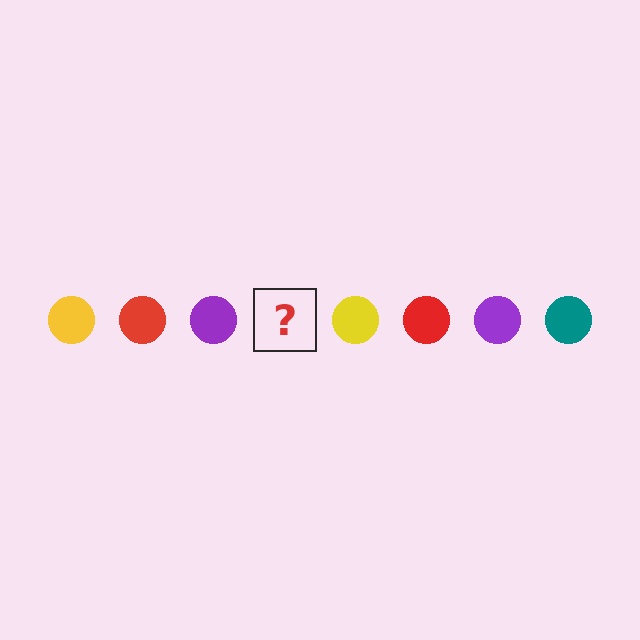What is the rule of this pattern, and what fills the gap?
The rule is that the pattern cycles through yellow, red, purple, teal circles. The gap should be filled with a teal circle.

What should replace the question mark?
The question mark should be replaced with a teal circle.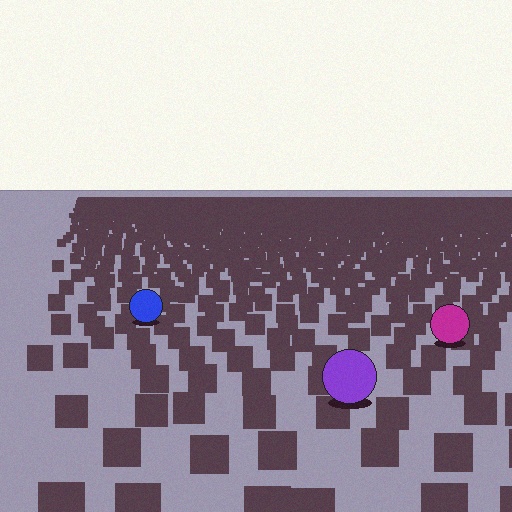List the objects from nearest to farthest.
From nearest to farthest: the purple circle, the magenta circle, the blue circle.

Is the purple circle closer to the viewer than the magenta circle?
Yes. The purple circle is closer — you can tell from the texture gradient: the ground texture is coarser near it.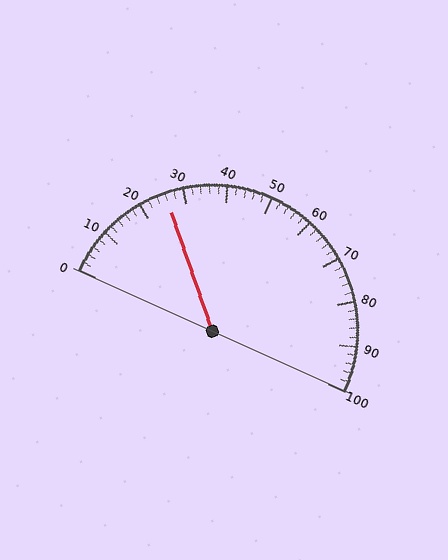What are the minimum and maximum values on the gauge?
The gauge ranges from 0 to 100.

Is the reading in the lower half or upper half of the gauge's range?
The reading is in the lower half of the range (0 to 100).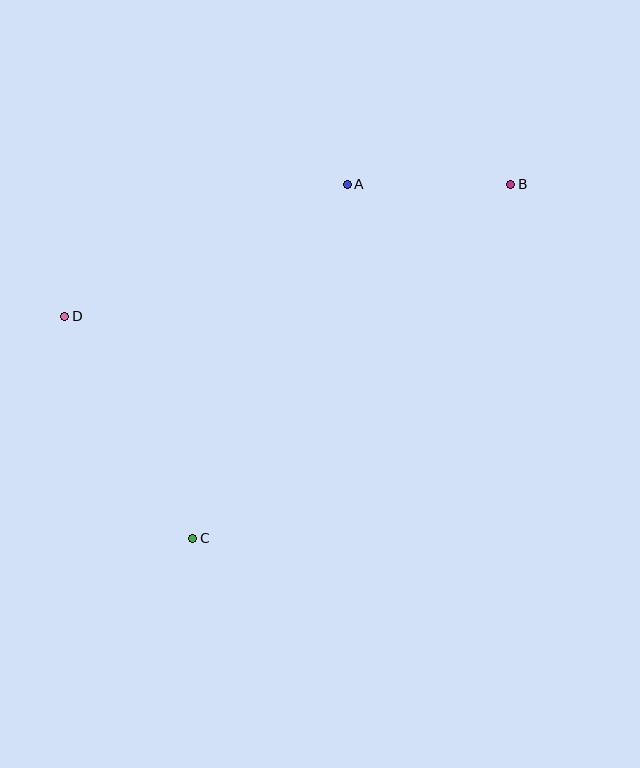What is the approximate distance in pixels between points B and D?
The distance between B and D is approximately 465 pixels.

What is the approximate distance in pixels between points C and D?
The distance between C and D is approximately 257 pixels.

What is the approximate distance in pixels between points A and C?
The distance between A and C is approximately 386 pixels.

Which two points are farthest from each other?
Points B and C are farthest from each other.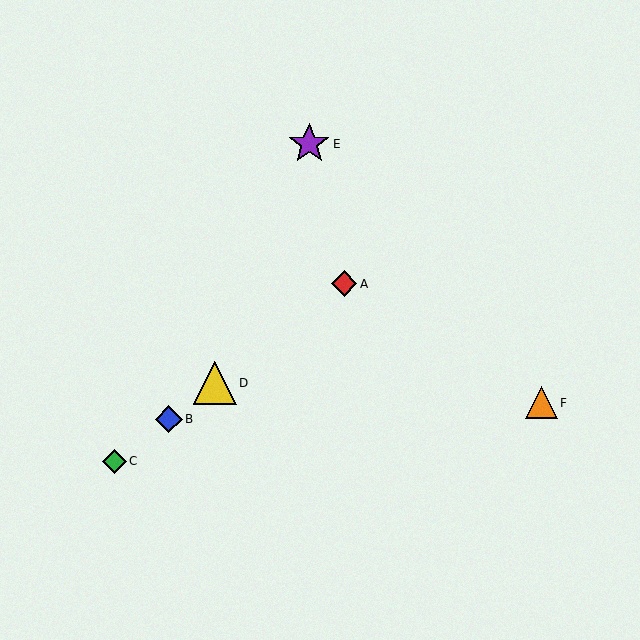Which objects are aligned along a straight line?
Objects A, B, C, D are aligned along a straight line.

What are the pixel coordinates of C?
Object C is at (114, 461).